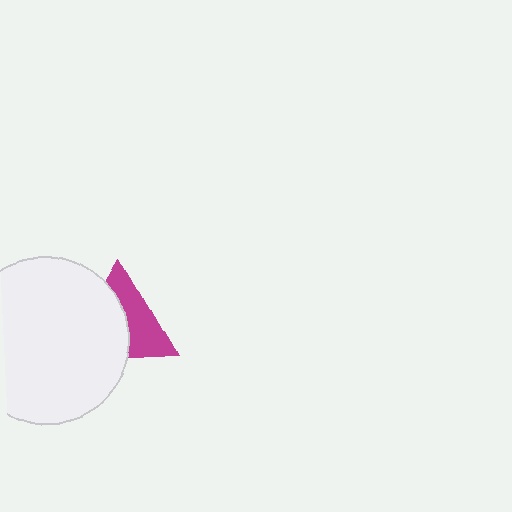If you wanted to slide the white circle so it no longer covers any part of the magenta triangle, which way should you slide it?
Slide it left — that is the most direct way to separate the two shapes.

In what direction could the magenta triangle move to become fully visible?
The magenta triangle could move right. That would shift it out from behind the white circle entirely.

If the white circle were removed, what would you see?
You would see the complete magenta triangle.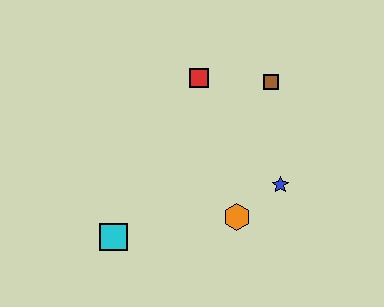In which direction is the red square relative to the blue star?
The red square is above the blue star.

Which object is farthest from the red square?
The cyan square is farthest from the red square.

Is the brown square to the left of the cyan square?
No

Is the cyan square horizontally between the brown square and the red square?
No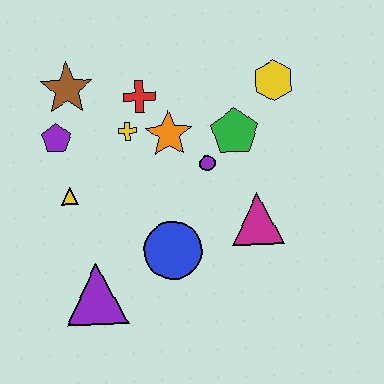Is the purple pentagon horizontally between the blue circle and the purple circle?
No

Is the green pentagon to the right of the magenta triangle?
No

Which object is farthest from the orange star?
The purple triangle is farthest from the orange star.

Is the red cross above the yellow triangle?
Yes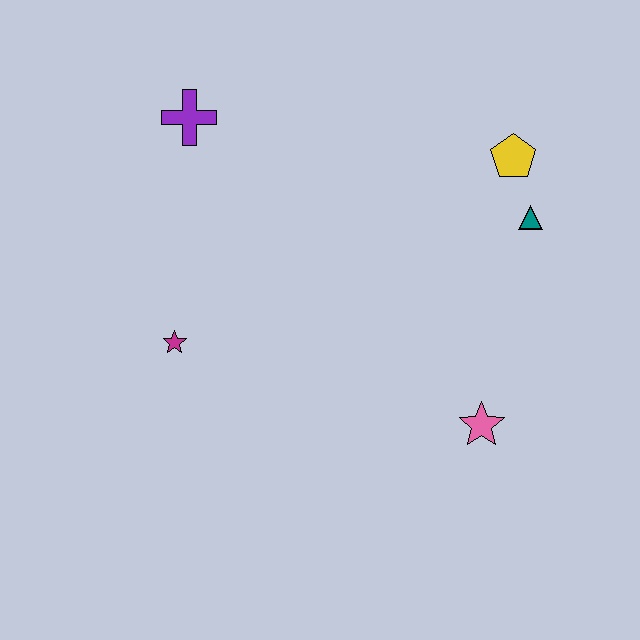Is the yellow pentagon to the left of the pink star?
No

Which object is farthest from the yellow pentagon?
The magenta star is farthest from the yellow pentagon.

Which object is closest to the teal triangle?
The yellow pentagon is closest to the teal triangle.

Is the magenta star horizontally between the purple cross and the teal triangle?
No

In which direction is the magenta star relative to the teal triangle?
The magenta star is to the left of the teal triangle.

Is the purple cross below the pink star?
No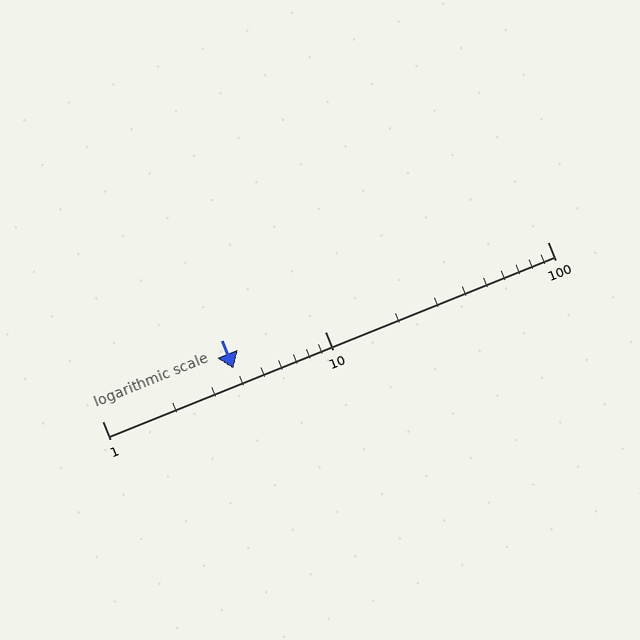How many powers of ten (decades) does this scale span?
The scale spans 2 decades, from 1 to 100.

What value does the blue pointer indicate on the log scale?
The pointer indicates approximately 3.9.